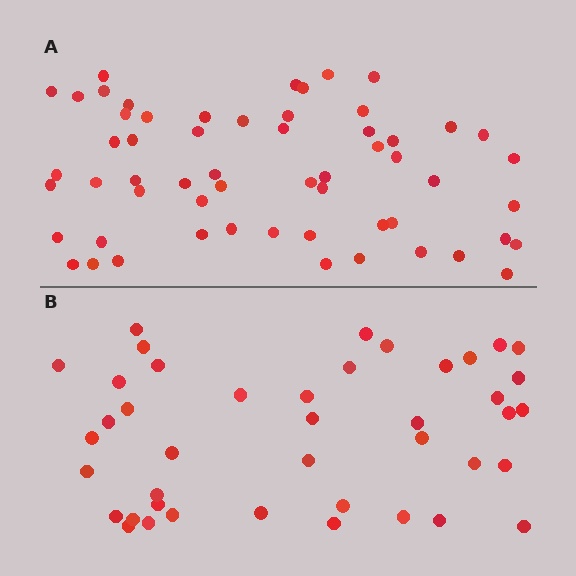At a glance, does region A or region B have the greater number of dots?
Region A (the top region) has more dots.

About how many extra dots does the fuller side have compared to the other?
Region A has approximately 15 more dots than region B.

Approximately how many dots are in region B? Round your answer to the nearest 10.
About 40 dots. (The exact count is 42, which rounds to 40.)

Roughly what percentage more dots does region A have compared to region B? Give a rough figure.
About 40% more.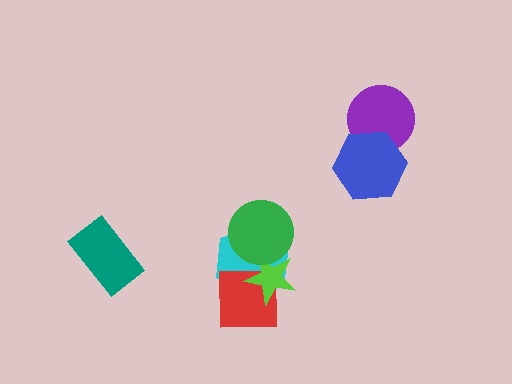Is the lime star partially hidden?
Yes, it is partially covered by another shape.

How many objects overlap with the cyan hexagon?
3 objects overlap with the cyan hexagon.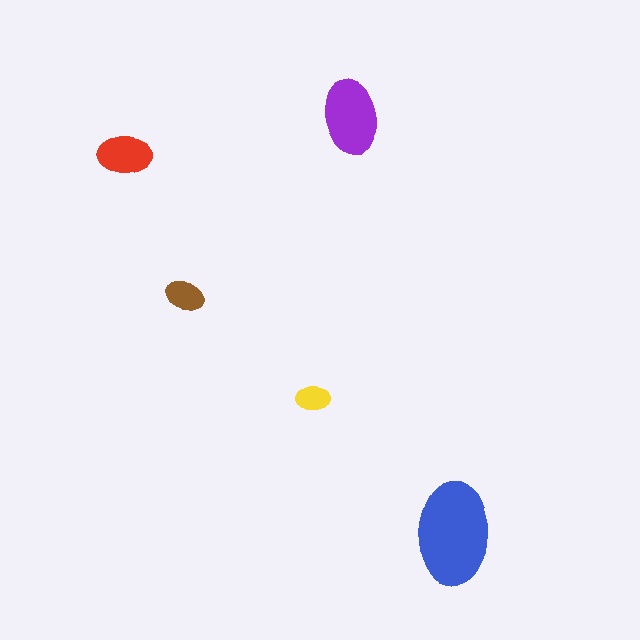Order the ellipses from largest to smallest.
the blue one, the purple one, the red one, the brown one, the yellow one.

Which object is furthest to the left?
The red ellipse is leftmost.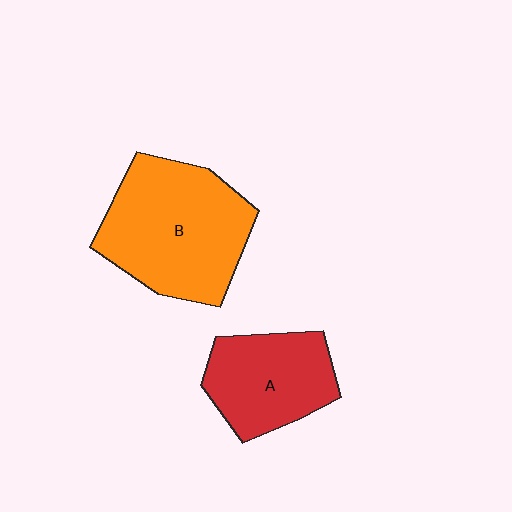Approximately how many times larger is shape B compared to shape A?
Approximately 1.5 times.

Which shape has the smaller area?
Shape A (red).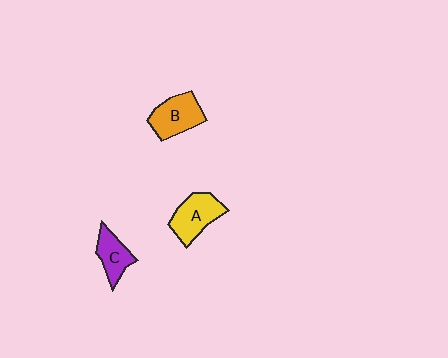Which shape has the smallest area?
Shape C (purple).